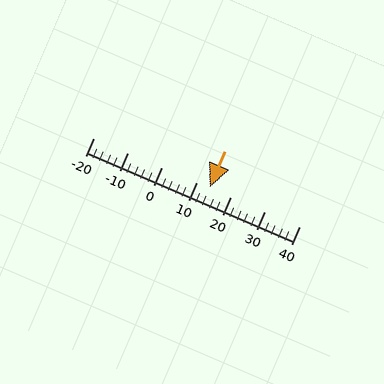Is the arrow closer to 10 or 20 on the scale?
The arrow is closer to 10.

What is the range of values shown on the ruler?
The ruler shows values from -20 to 40.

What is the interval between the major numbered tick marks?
The major tick marks are spaced 10 units apart.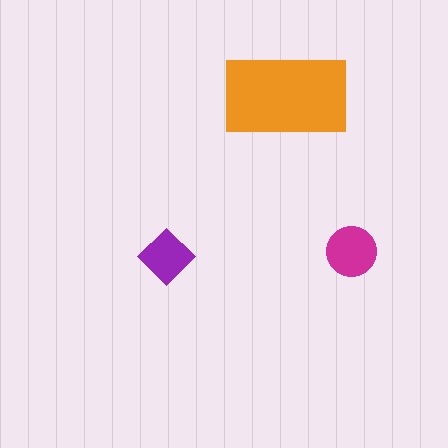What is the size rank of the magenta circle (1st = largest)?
2nd.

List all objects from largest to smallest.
The orange rectangle, the magenta circle, the purple diamond.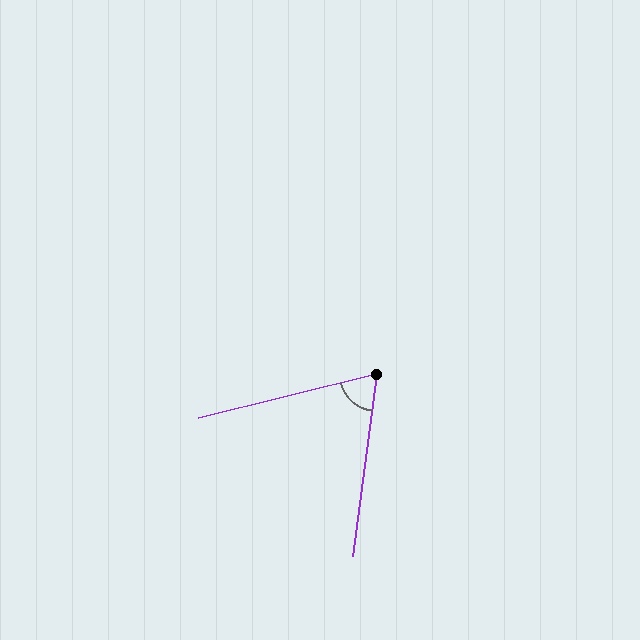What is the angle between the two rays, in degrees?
Approximately 68 degrees.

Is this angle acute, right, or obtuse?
It is acute.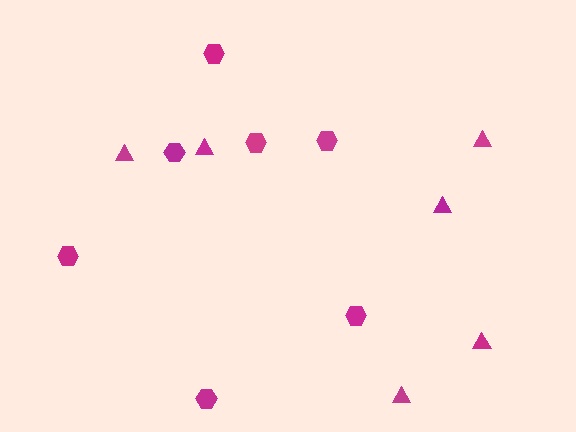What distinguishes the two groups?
There are 2 groups: one group of triangles (6) and one group of hexagons (7).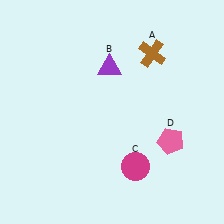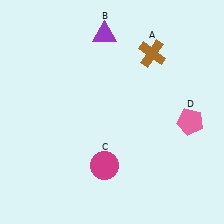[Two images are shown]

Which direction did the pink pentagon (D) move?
The pink pentagon (D) moved up.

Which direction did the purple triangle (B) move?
The purple triangle (B) moved up.